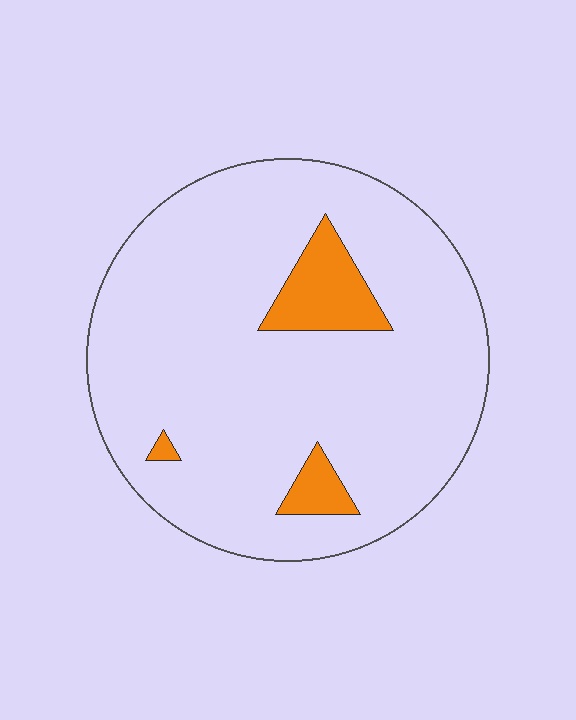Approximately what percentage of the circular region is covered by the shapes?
Approximately 10%.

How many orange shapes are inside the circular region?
3.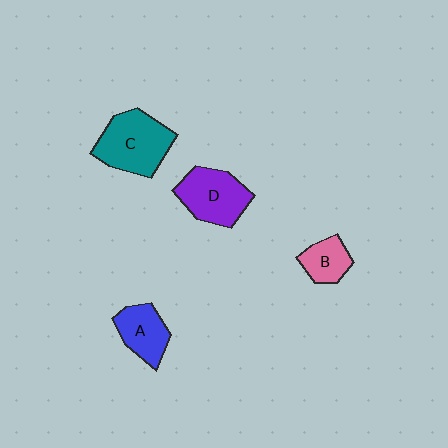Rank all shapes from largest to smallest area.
From largest to smallest: C (teal), D (purple), A (blue), B (pink).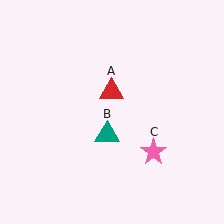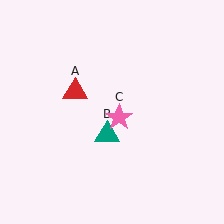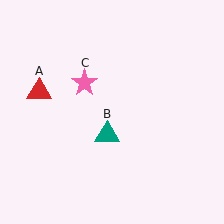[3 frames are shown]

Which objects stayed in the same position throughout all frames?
Teal triangle (object B) remained stationary.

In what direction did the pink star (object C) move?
The pink star (object C) moved up and to the left.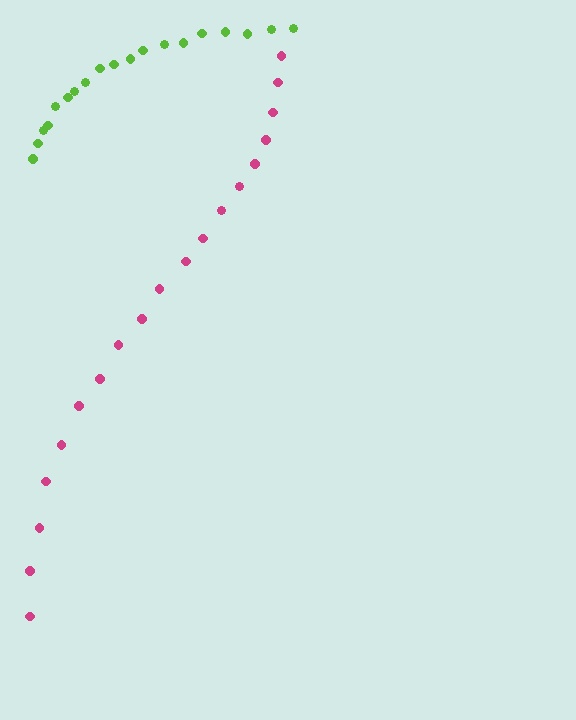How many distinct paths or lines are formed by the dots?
There are 2 distinct paths.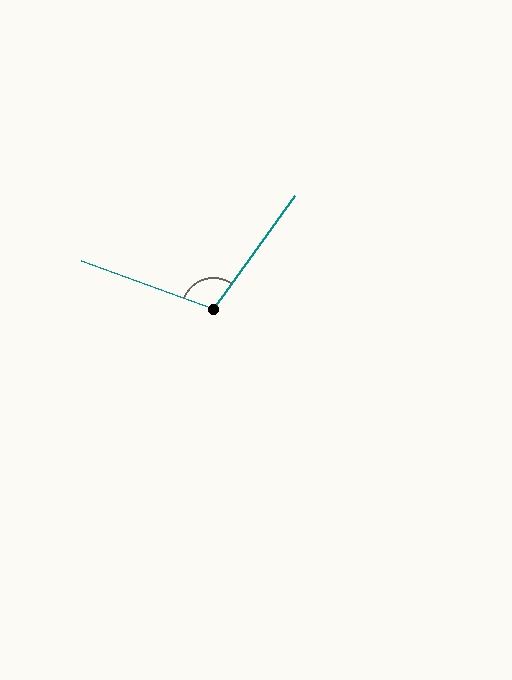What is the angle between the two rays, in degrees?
Approximately 106 degrees.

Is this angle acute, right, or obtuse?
It is obtuse.